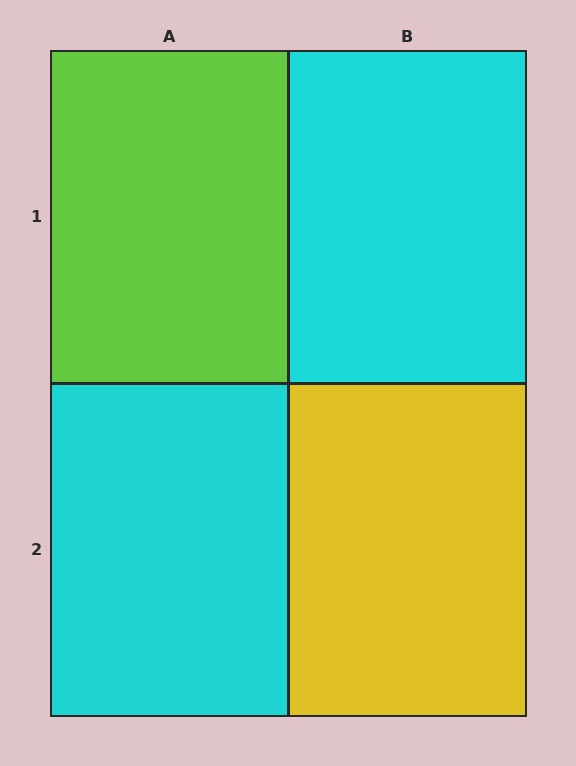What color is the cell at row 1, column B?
Cyan.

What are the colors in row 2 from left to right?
Cyan, yellow.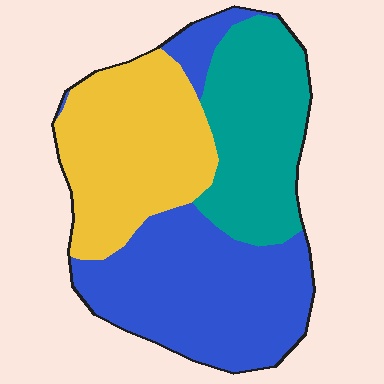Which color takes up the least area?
Teal, at roughly 25%.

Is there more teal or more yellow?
Yellow.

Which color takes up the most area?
Blue, at roughly 40%.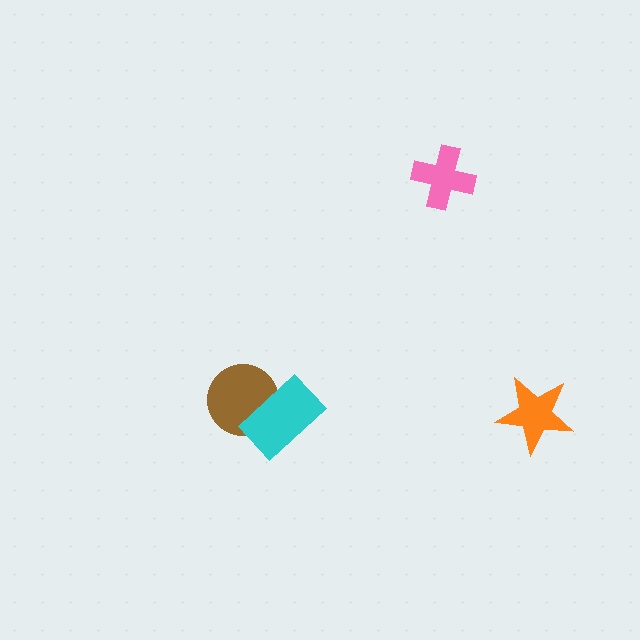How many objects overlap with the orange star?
0 objects overlap with the orange star.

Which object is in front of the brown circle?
The cyan rectangle is in front of the brown circle.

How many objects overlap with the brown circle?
1 object overlaps with the brown circle.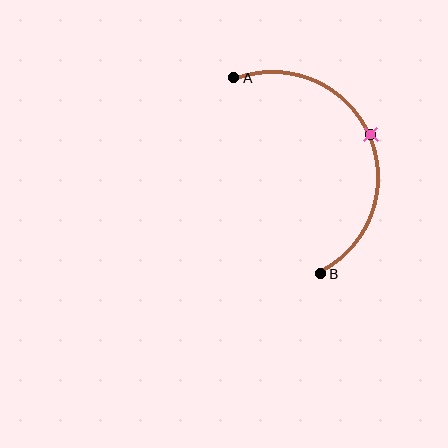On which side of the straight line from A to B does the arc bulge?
The arc bulges to the right of the straight line connecting A and B.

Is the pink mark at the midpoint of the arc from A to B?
Yes. The pink mark lies on the arc at equal arc-length from both A and B — it is the arc midpoint.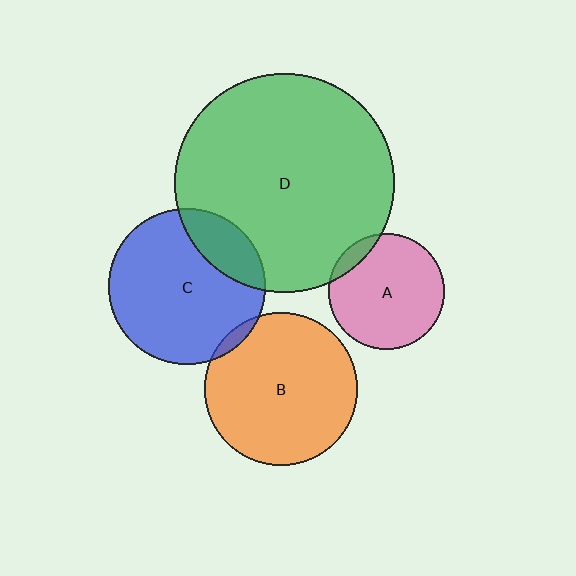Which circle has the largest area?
Circle D (green).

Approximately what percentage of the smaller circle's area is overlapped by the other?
Approximately 20%.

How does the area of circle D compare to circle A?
Approximately 3.6 times.